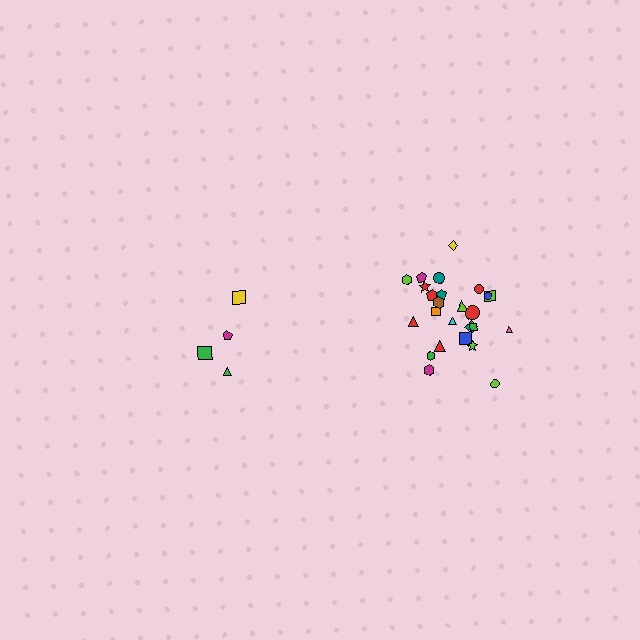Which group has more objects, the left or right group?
The right group.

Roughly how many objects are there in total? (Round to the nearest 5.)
Roughly 30 objects in total.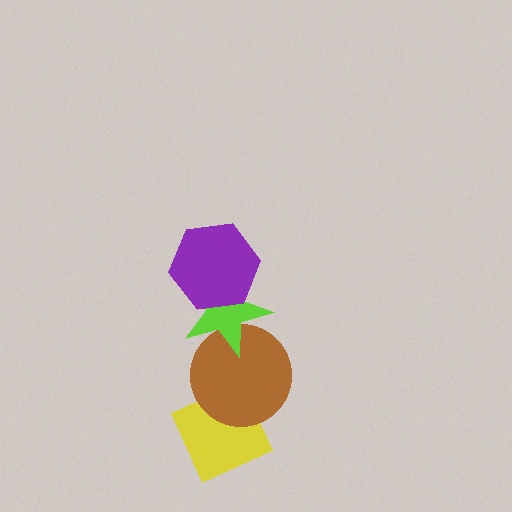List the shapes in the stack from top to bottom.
From top to bottom: the purple hexagon, the lime star, the brown circle, the yellow diamond.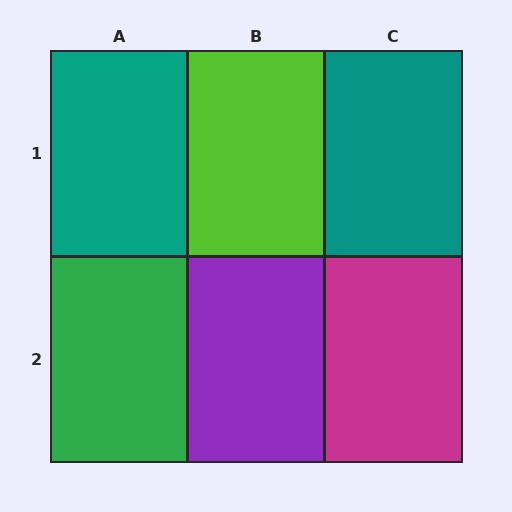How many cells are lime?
1 cell is lime.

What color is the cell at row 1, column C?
Teal.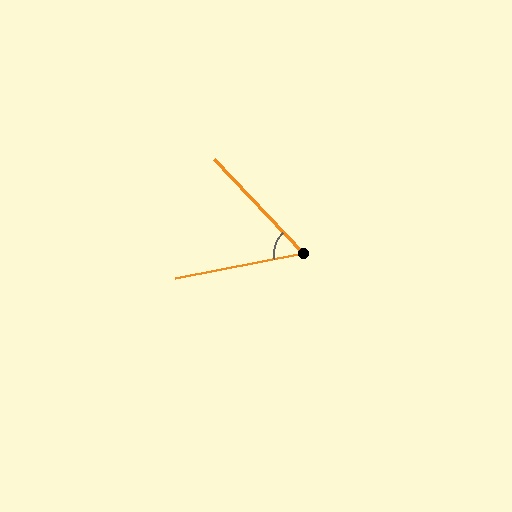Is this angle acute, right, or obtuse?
It is acute.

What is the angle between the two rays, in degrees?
Approximately 58 degrees.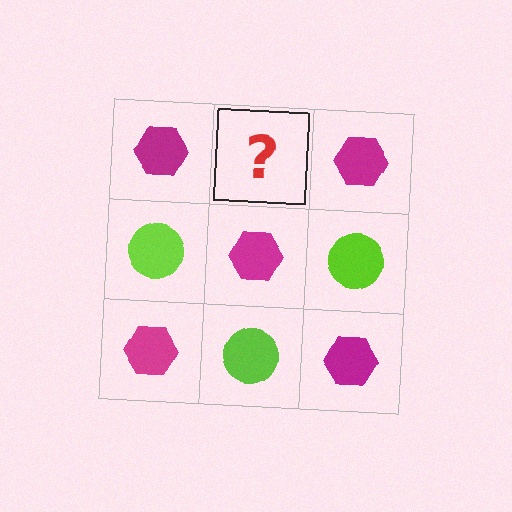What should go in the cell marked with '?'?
The missing cell should contain a lime circle.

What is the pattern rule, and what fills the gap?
The rule is that it alternates magenta hexagon and lime circle in a checkerboard pattern. The gap should be filled with a lime circle.